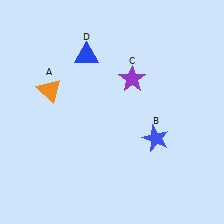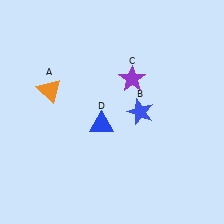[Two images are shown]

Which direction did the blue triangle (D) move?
The blue triangle (D) moved down.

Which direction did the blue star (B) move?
The blue star (B) moved up.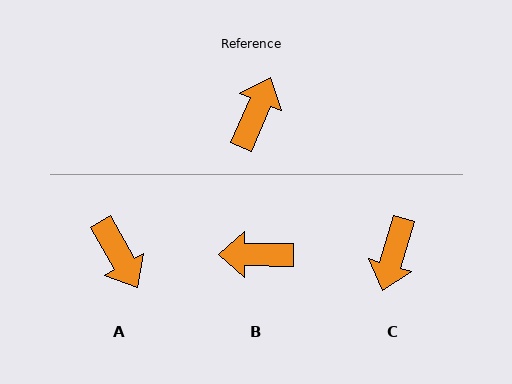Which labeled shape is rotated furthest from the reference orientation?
C, about 173 degrees away.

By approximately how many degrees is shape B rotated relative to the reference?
Approximately 113 degrees counter-clockwise.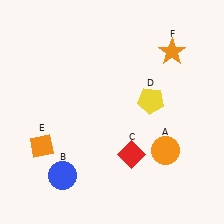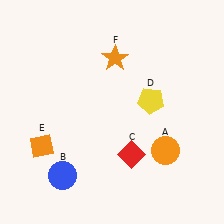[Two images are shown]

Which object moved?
The orange star (F) moved left.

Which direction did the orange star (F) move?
The orange star (F) moved left.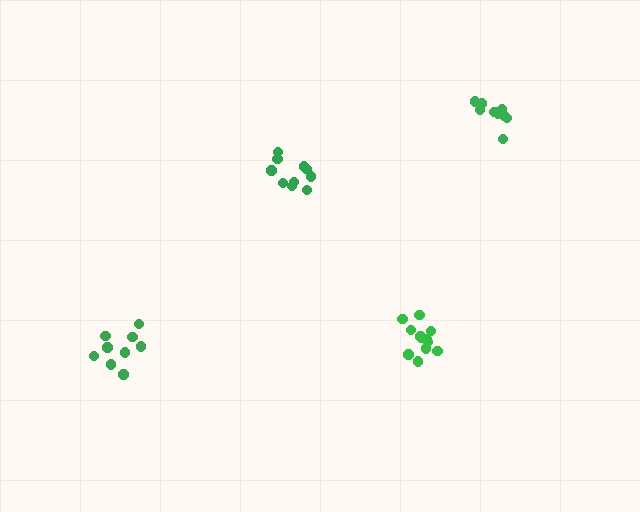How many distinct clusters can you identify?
There are 4 distinct clusters.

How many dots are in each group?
Group 1: 12 dots, Group 2: 9 dots, Group 3: 10 dots, Group 4: 9 dots (40 total).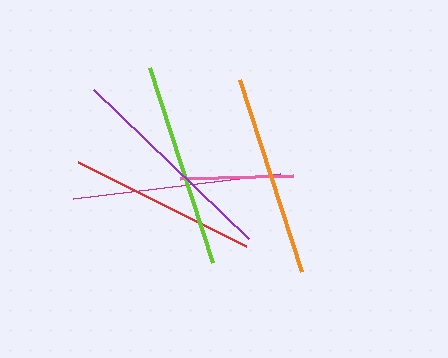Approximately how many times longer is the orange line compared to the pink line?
The orange line is approximately 1.8 times the length of the pink line.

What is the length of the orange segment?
The orange segment is approximately 202 pixels long.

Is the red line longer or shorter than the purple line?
The purple line is longer than the red line.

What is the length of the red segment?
The red segment is approximately 189 pixels long.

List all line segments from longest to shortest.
From longest to shortest: purple, magenta, lime, orange, red, pink.